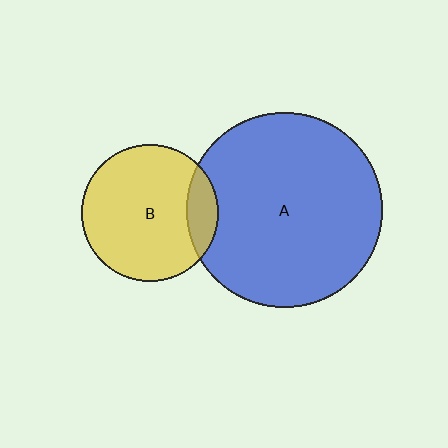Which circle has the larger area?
Circle A (blue).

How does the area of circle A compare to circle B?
Approximately 2.0 times.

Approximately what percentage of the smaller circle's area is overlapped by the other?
Approximately 15%.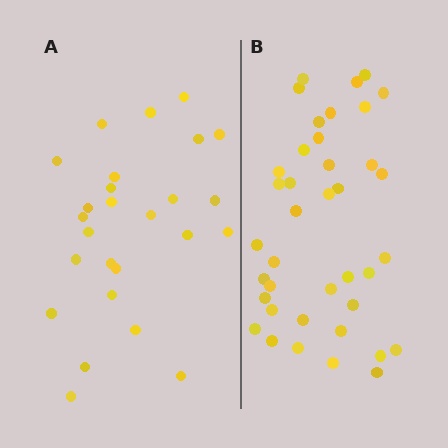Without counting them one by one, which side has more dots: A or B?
Region B (the right region) has more dots.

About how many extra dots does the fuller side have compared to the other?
Region B has approximately 15 more dots than region A.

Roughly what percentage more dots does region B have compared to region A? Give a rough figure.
About 50% more.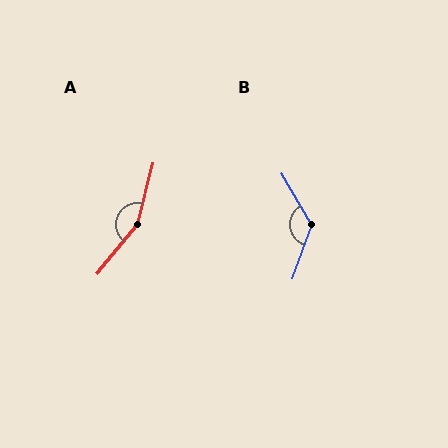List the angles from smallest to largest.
B (130°), A (156°).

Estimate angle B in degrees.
Approximately 130 degrees.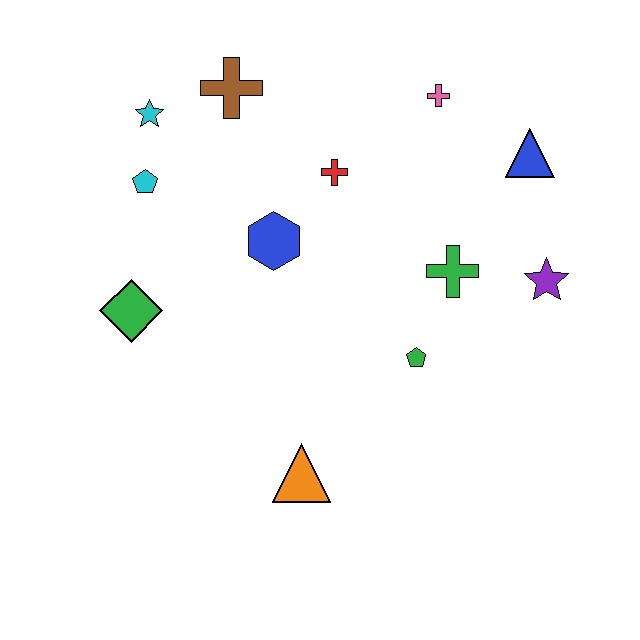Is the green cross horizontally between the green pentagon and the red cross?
No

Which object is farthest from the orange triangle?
The pink cross is farthest from the orange triangle.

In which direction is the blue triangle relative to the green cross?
The blue triangle is above the green cross.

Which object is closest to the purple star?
The green cross is closest to the purple star.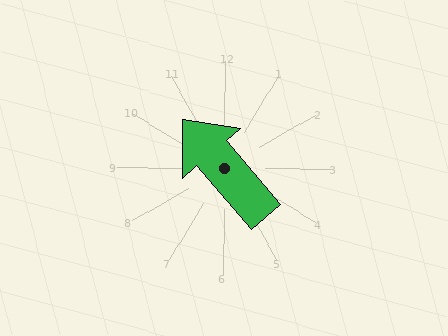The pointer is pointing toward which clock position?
Roughly 11 o'clock.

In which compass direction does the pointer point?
Northwest.